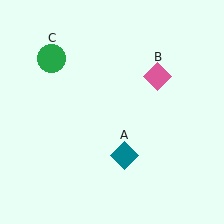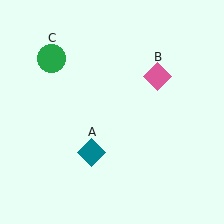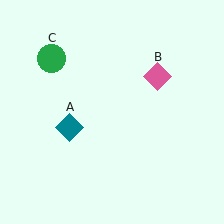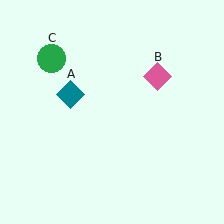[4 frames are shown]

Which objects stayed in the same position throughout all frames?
Pink diamond (object B) and green circle (object C) remained stationary.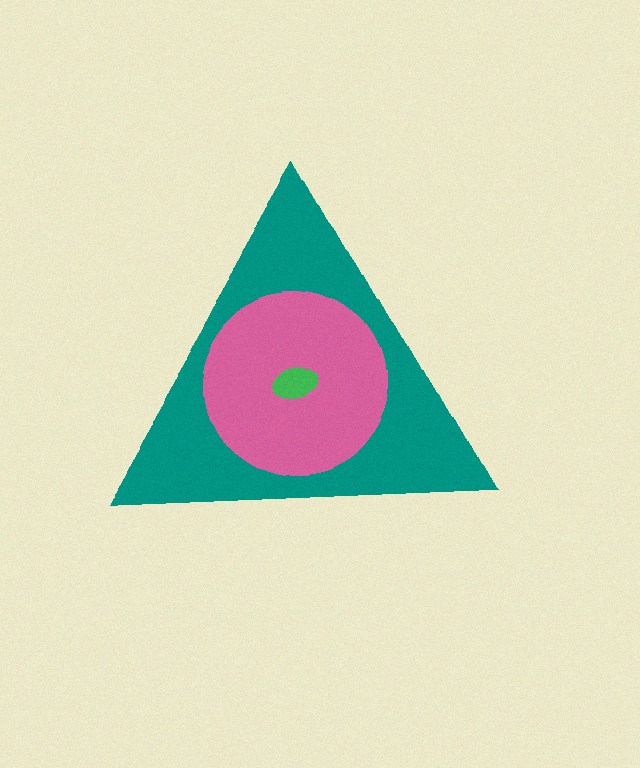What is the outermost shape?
The teal triangle.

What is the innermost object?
The green ellipse.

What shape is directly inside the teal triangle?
The pink circle.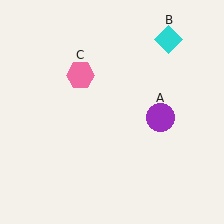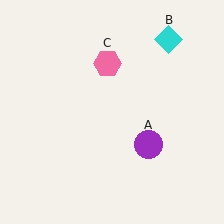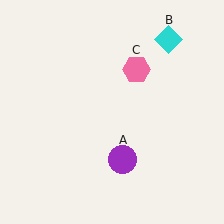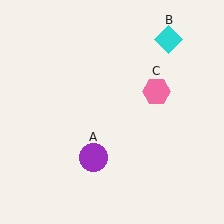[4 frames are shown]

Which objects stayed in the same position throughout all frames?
Cyan diamond (object B) remained stationary.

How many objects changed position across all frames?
2 objects changed position: purple circle (object A), pink hexagon (object C).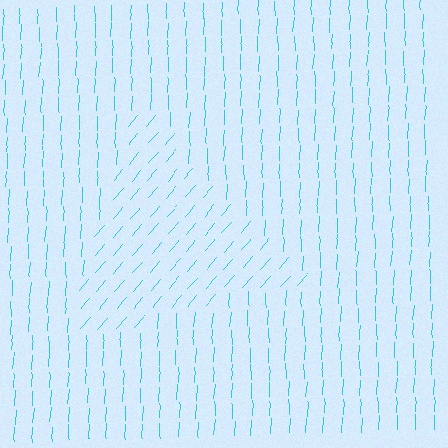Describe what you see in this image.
The image is filled with small cyan line segments. A triangle region in the image has lines oriented differently from the surrounding lines, creating a visible texture boundary.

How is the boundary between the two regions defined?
The boundary is defined purely by a change in line orientation (approximately 38 degrees difference). All lines are the same color and thickness.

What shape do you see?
I see a triangle.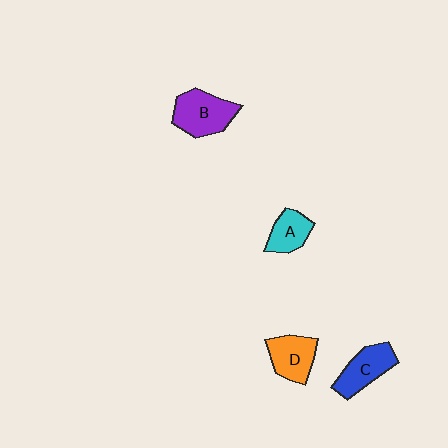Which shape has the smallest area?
Shape A (cyan).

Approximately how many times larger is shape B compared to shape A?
Approximately 1.6 times.